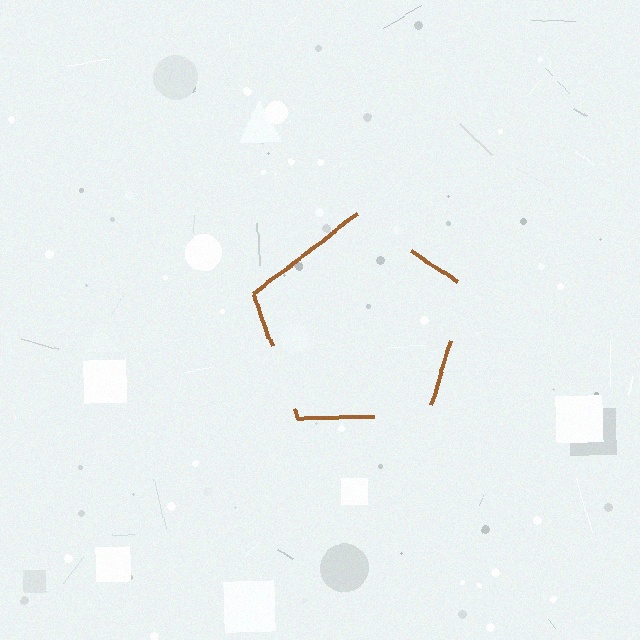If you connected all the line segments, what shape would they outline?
They would outline a pentagon.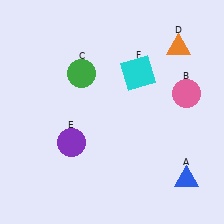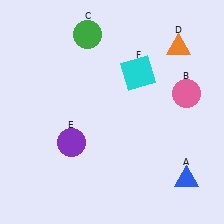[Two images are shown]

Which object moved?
The green circle (C) moved up.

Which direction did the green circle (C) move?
The green circle (C) moved up.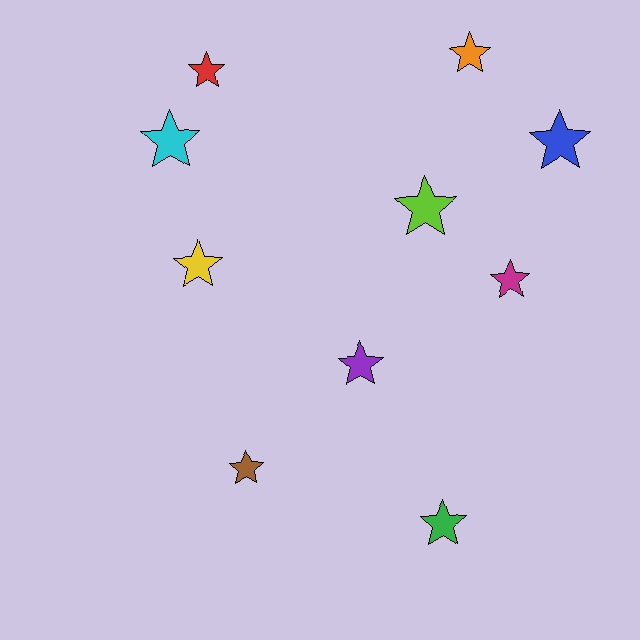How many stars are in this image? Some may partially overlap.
There are 10 stars.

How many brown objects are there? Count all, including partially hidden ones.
There is 1 brown object.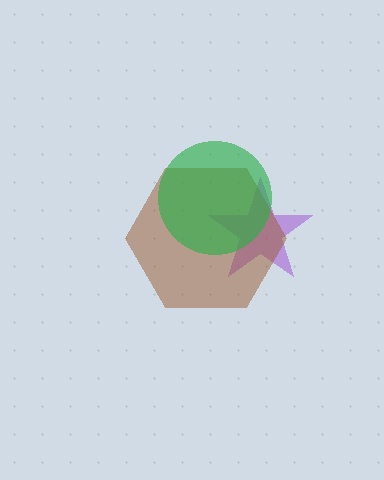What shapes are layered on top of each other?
The layered shapes are: a purple star, a brown hexagon, a green circle.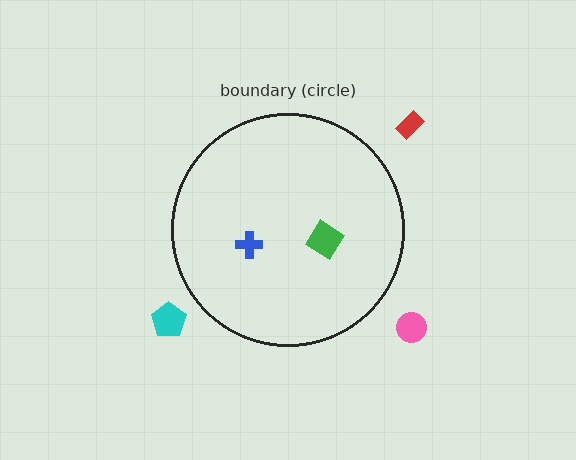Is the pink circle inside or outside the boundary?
Outside.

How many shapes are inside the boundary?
2 inside, 3 outside.